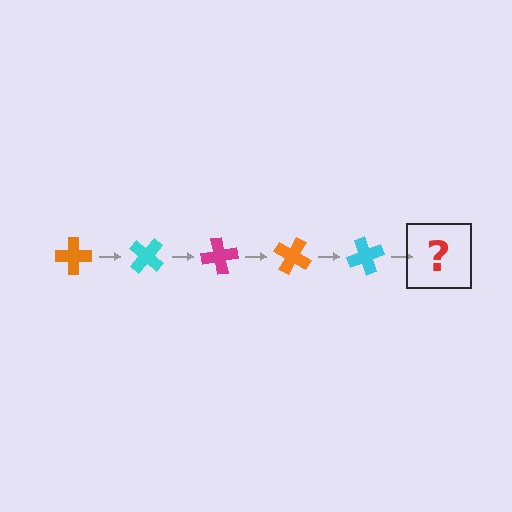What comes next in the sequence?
The next element should be a magenta cross, rotated 200 degrees from the start.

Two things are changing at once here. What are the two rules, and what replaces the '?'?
The two rules are that it rotates 40 degrees each step and the color cycles through orange, cyan, and magenta. The '?' should be a magenta cross, rotated 200 degrees from the start.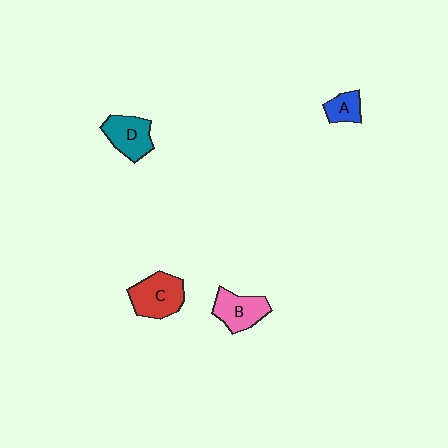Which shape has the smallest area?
Shape A (blue).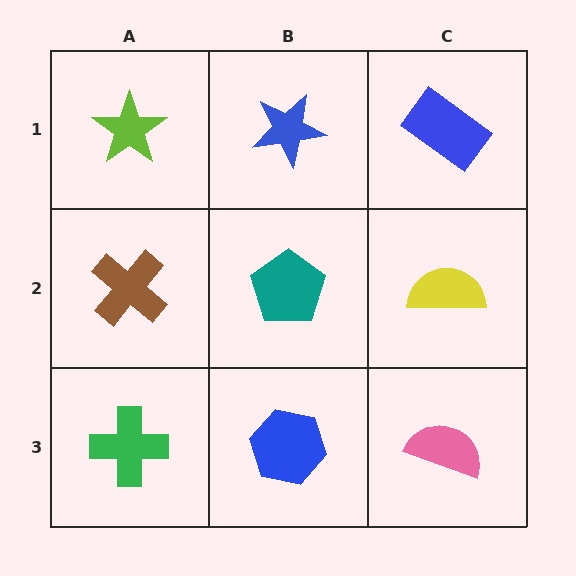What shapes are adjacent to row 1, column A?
A brown cross (row 2, column A), a blue star (row 1, column B).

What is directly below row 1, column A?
A brown cross.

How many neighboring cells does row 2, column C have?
3.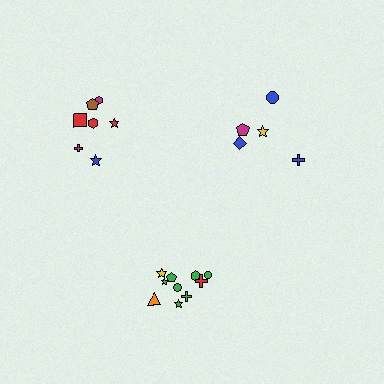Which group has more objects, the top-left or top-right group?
The top-left group.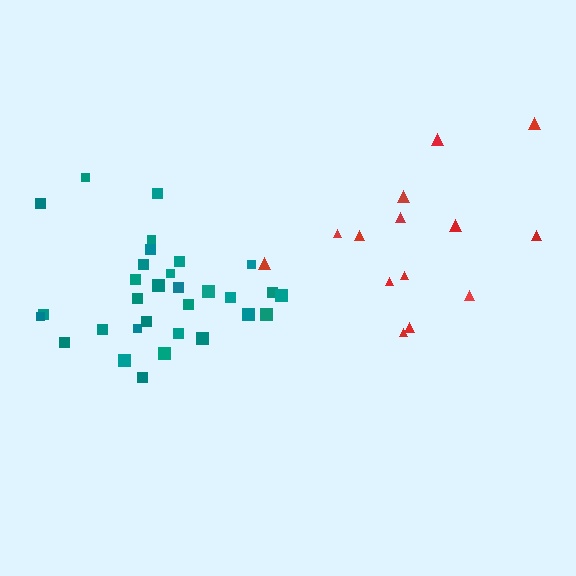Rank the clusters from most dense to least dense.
teal, red.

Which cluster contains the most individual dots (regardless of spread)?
Teal (32).